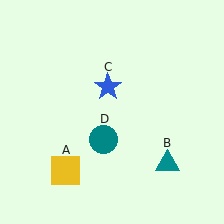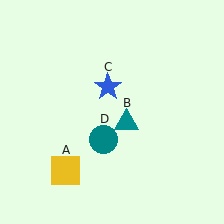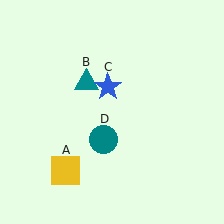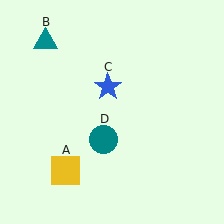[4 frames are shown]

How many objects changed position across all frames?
1 object changed position: teal triangle (object B).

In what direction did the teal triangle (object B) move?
The teal triangle (object B) moved up and to the left.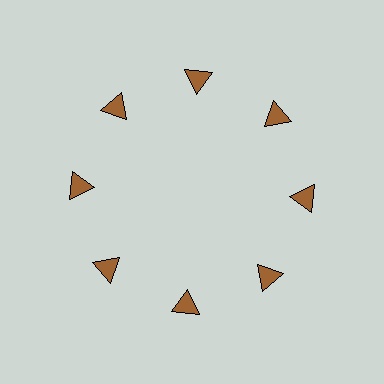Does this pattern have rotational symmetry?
Yes, this pattern has 8-fold rotational symmetry. It looks the same after rotating 45 degrees around the center.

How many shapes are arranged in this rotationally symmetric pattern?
There are 8 shapes, arranged in 8 groups of 1.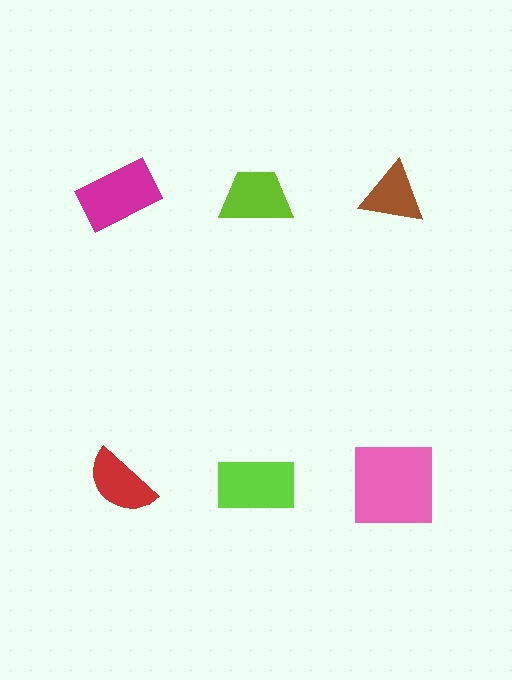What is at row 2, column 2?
A lime rectangle.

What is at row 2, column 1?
A red semicircle.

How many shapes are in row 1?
3 shapes.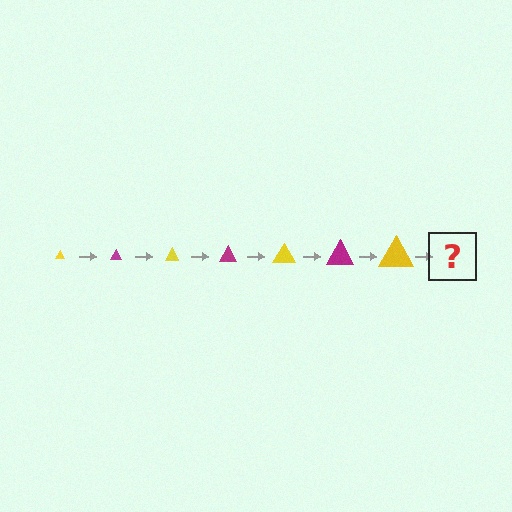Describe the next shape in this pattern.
It should be a magenta triangle, larger than the previous one.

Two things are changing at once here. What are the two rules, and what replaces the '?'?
The two rules are that the triangle grows larger each step and the color cycles through yellow and magenta. The '?' should be a magenta triangle, larger than the previous one.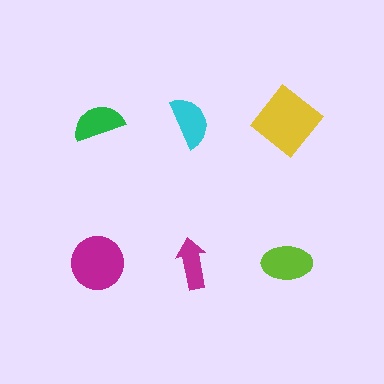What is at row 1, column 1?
A green semicircle.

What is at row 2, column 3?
A lime ellipse.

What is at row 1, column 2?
A cyan semicircle.